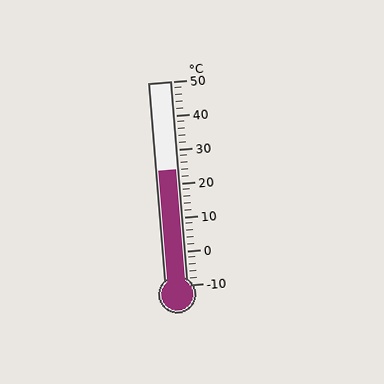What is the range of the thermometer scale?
The thermometer scale ranges from -10°C to 50°C.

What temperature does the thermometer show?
The thermometer shows approximately 24°C.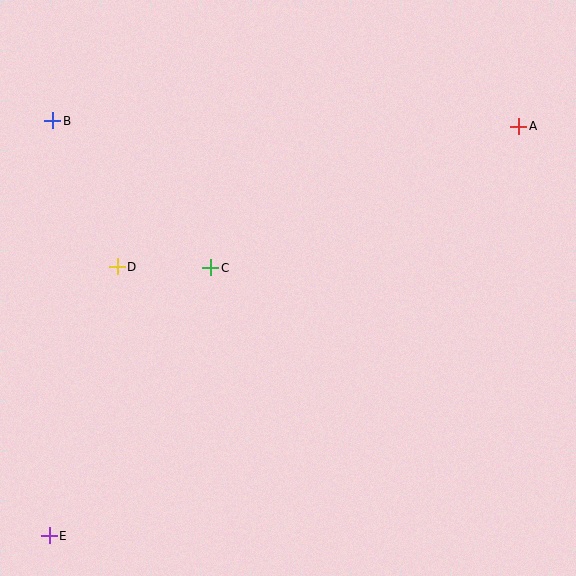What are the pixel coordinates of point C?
Point C is at (211, 268).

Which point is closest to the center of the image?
Point C at (211, 268) is closest to the center.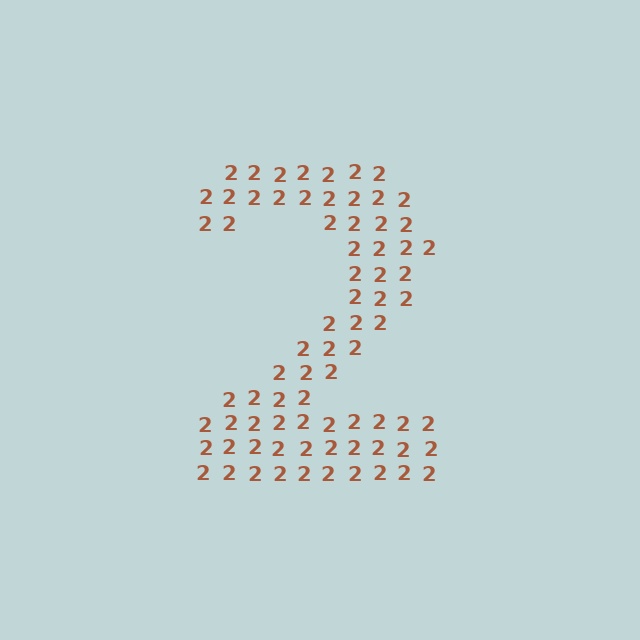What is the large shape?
The large shape is the digit 2.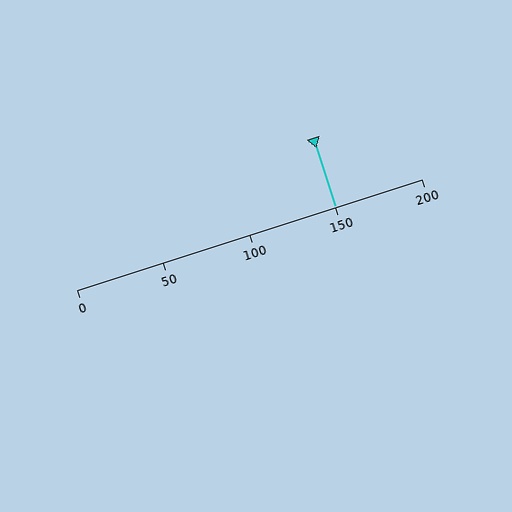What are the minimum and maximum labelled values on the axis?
The axis runs from 0 to 200.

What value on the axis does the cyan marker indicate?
The marker indicates approximately 150.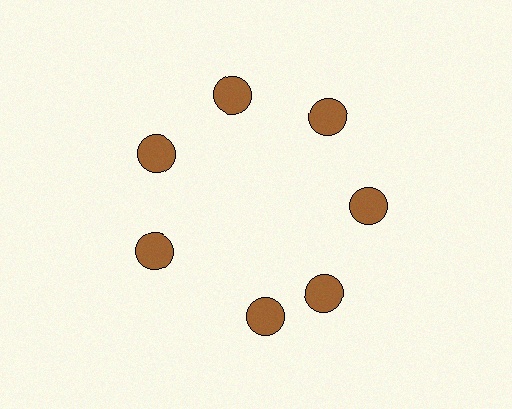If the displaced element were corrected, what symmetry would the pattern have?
It would have 7-fold rotational symmetry — the pattern would map onto itself every 51 degrees.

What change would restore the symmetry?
The symmetry would be restored by rotating it back into even spacing with its neighbors so that all 7 circles sit at equal angles and equal distance from the center.